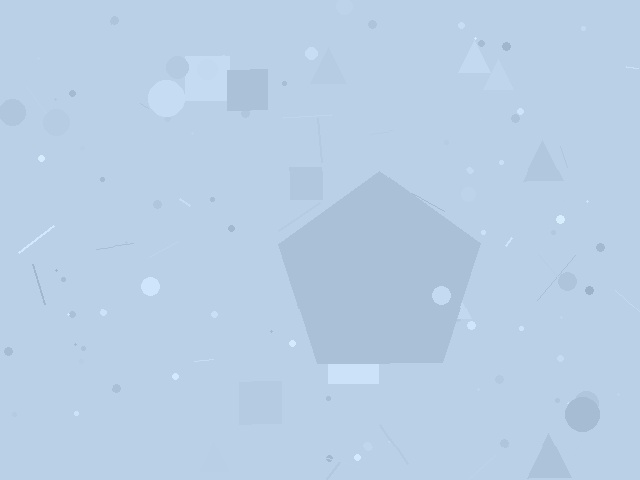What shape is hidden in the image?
A pentagon is hidden in the image.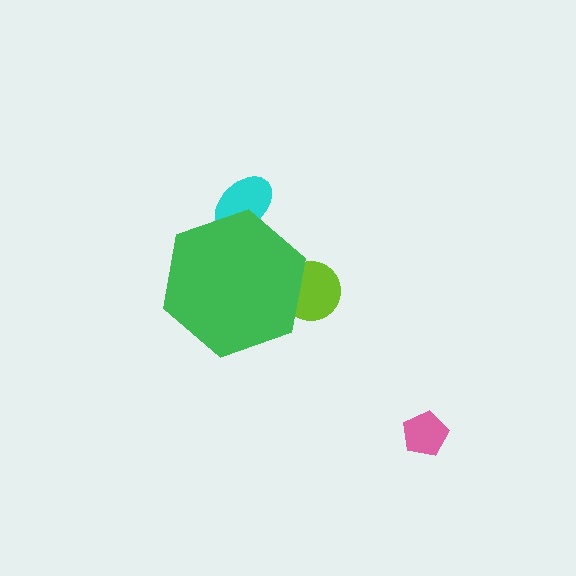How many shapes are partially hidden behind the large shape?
2 shapes are partially hidden.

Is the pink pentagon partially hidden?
No, the pink pentagon is fully visible.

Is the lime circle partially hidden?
Yes, the lime circle is partially hidden behind the green hexagon.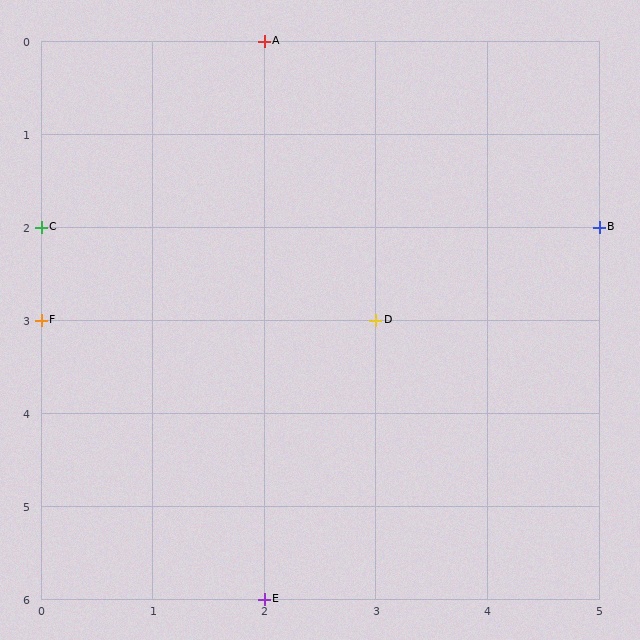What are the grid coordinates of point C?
Point C is at grid coordinates (0, 2).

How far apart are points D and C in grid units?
Points D and C are 3 columns and 1 row apart (about 3.2 grid units diagonally).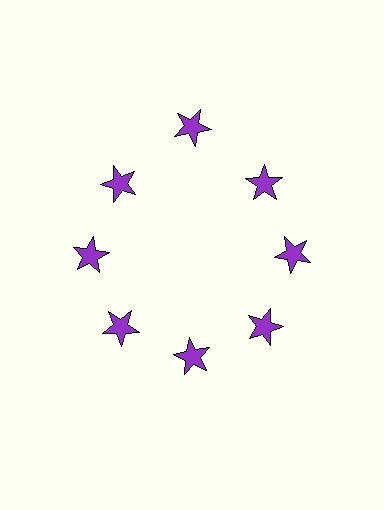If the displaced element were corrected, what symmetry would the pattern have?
It would have 8-fold rotational symmetry — the pattern would map onto itself every 45 degrees.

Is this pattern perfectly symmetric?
No. The 8 purple stars are arranged in a ring, but one element near the 12 o'clock position is pushed outward from the center, breaking the 8-fold rotational symmetry.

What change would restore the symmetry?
The symmetry would be restored by moving it inward, back onto the ring so that all 8 stars sit at equal angles and equal distance from the center.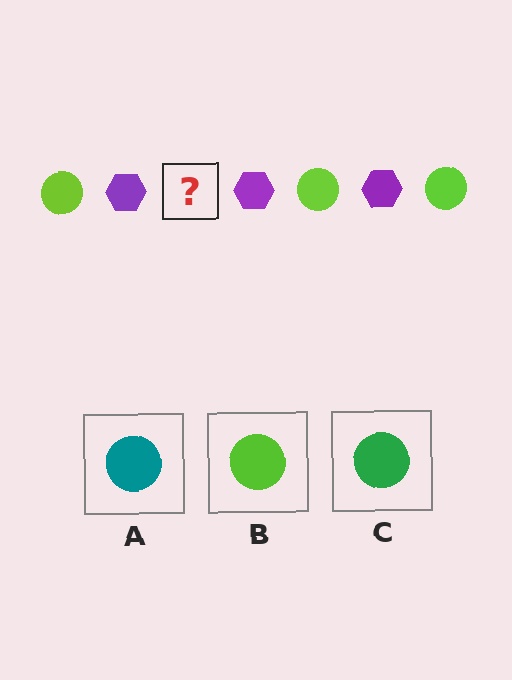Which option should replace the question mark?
Option B.